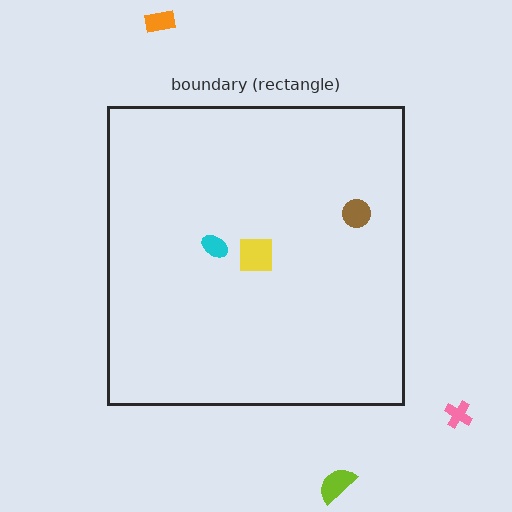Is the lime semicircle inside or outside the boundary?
Outside.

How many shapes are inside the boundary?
3 inside, 3 outside.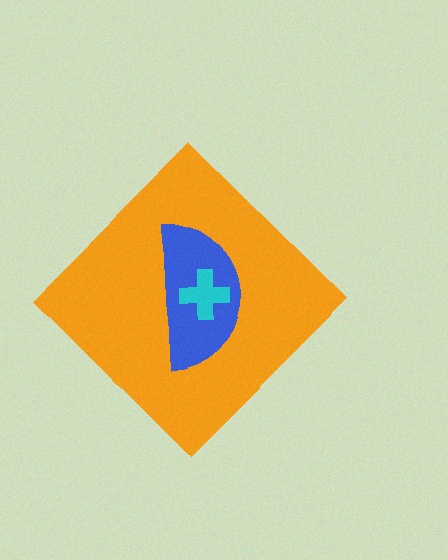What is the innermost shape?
The cyan cross.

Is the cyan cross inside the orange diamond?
Yes.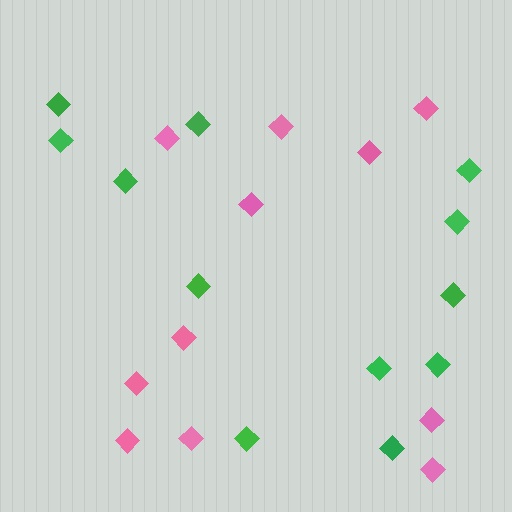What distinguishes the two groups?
There are 2 groups: one group of pink diamonds (11) and one group of green diamonds (12).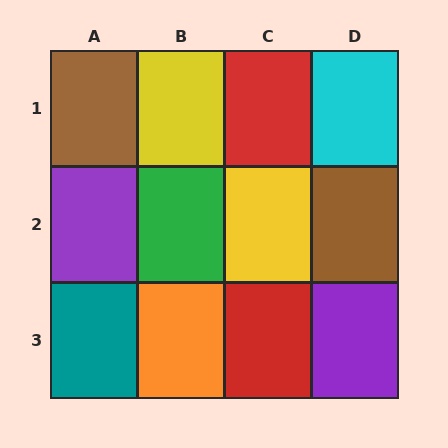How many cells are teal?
1 cell is teal.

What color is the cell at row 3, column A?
Teal.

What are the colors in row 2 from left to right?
Purple, green, yellow, brown.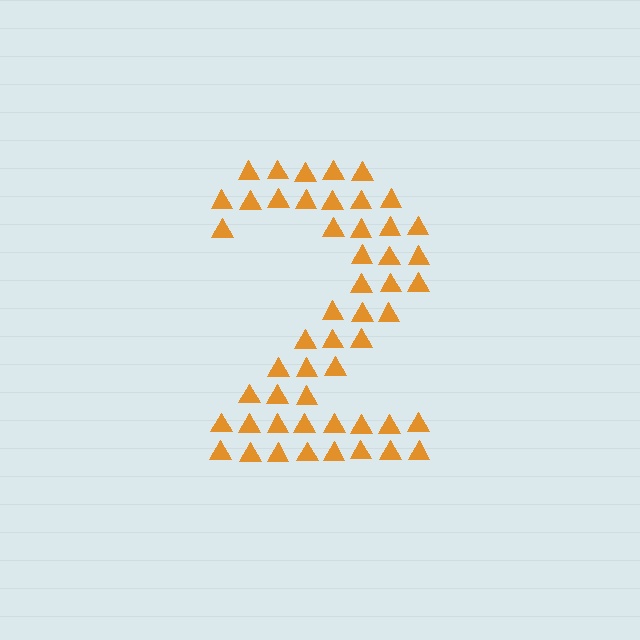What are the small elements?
The small elements are triangles.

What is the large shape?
The large shape is the digit 2.